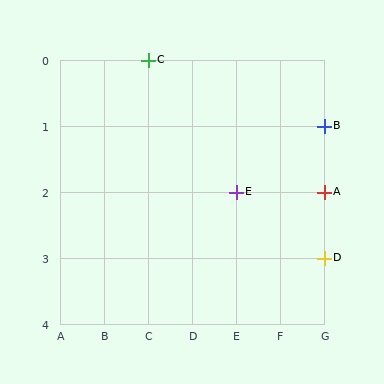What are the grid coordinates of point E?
Point E is at grid coordinates (E, 2).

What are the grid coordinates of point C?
Point C is at grid coordinates (C, 0).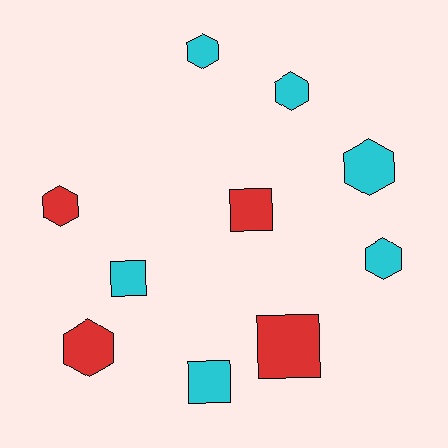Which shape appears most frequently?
Hexagon, with 6 objects.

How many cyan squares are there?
There are 2 cyan squares.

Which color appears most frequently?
Cyan, with 6 objects.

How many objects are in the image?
There are 10 objects.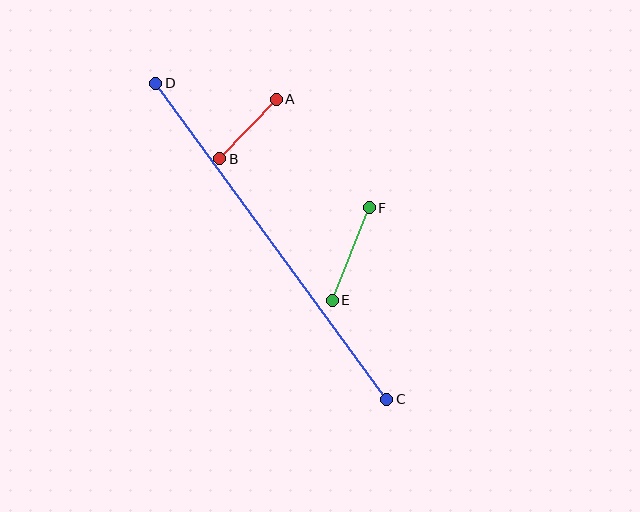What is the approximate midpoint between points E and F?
The midpoint is at approximately (351, 254) pixels.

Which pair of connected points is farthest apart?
Points C and D are farthest apart.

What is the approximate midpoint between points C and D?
The midpoint is at approximately (271, 241) pixels.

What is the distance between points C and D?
The distance is approximately 391 pixels.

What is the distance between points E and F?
The distance is approximately 100 pixels.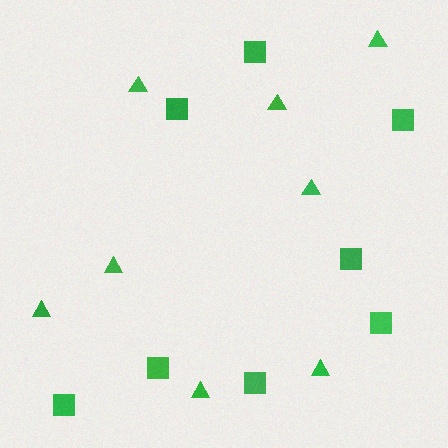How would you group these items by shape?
There are 2 groups: one group of triangles (8) and one group of squares (8).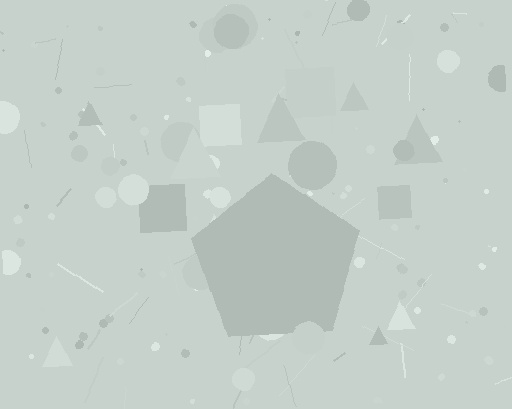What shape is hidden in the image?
A pentagon is hidden in the image.